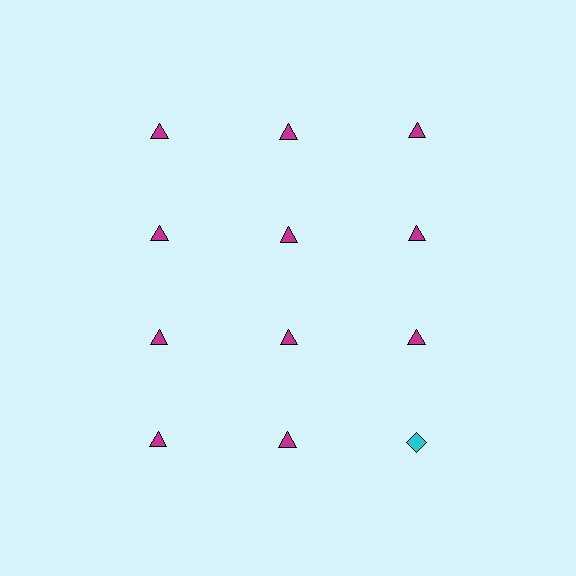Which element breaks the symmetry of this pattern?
The cyan diamond in the fourth row, center column breaks the symmetry. All other shapes are magenta triangles.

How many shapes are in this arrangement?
There are 12 shapes arranged in a grid pattern.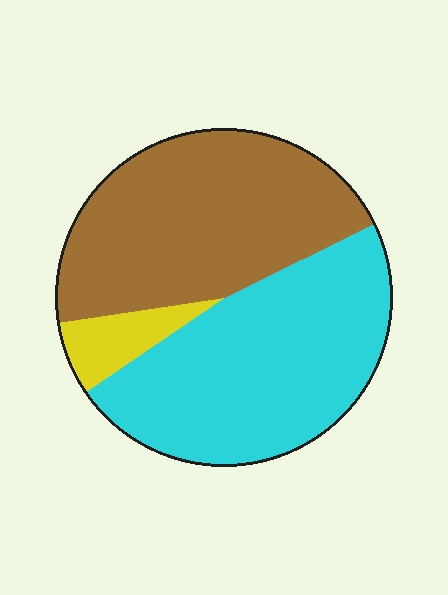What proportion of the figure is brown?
Brown covers around 45% of the figure.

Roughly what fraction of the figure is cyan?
Cyan covers about 50% of the figure.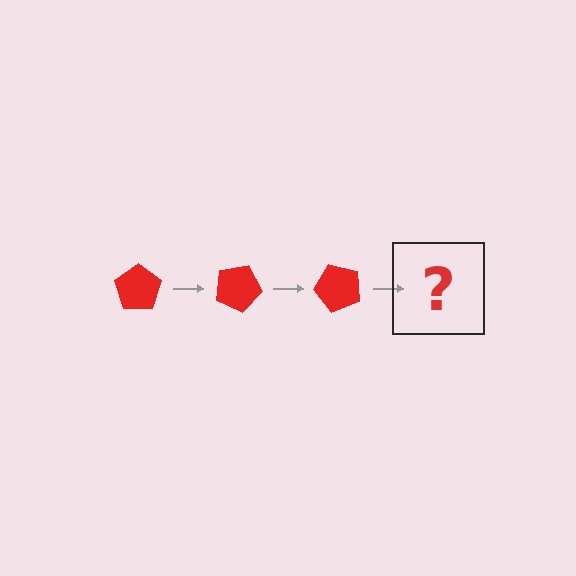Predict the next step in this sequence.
The next step is a red pentagon rotated 75 degrees.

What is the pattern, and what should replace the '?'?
The pattern is that the pentagon rotates 25 degrees each step. The '?' should be a red pentagon rotated 75 degrees.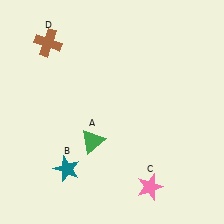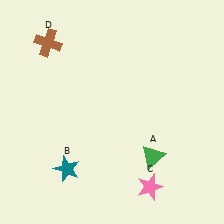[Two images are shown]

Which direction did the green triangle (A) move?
The green triangle (A) moved right.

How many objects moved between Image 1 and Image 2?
1 object moved between the two images.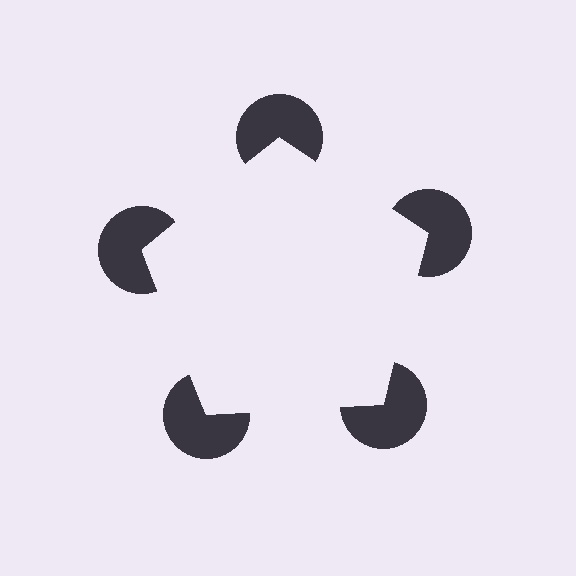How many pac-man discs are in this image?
There are 5 — one at each vertex of the illusory pentagon.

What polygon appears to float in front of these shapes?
An illusory pentagon — its edges are inferred from the aligned wedge cuts in the pac-man discs, not physically drawn.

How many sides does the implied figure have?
5 sides.